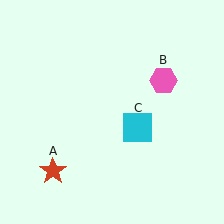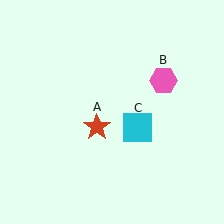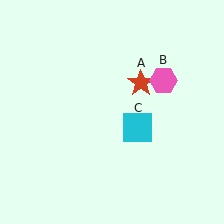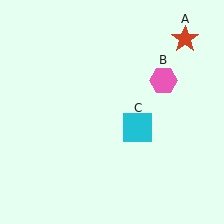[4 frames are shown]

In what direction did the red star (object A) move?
The red star (object A) moved up and to the right.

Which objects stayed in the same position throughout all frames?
Pink hexagon (object B) and cyan square (object C) remained stationary.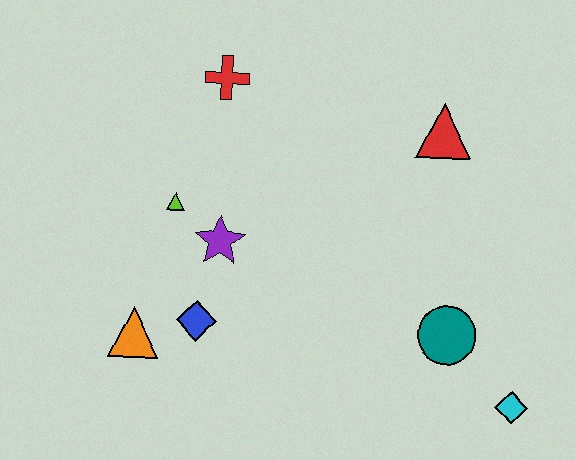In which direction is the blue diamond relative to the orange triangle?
The blue diamond is to the right of the orange triangle.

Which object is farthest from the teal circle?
The red cross is farthest from the teal circle.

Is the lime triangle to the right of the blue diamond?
No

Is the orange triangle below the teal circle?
Yes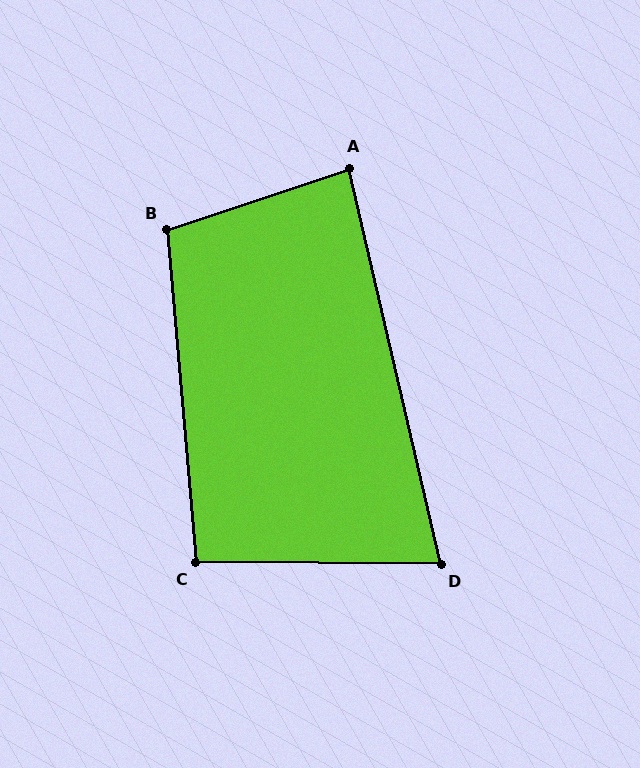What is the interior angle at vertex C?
Approximately 95 degrees (obtuse).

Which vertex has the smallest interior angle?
D, at approximately 76 degrees.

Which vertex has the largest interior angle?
B, at approximately 104 degrees.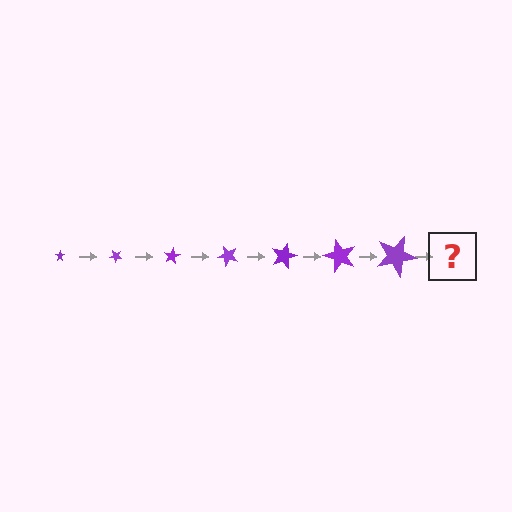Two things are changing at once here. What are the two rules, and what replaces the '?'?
The two rules are that the star grows larger each step and it rotates 40 degrees each step. The '?' should be a star, larger than the previous one and rotated 280 degrees from the start.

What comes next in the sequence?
The next element should be a star, larger than the previous one and rotated 280 degrees from the start.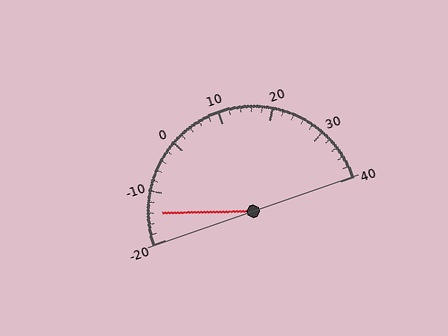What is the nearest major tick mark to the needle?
The nearest major tick mark is -10.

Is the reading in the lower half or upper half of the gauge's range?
The reading is in the lower half of the range (-20 to 40).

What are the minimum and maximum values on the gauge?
The gauge ranges from -20 to 40.